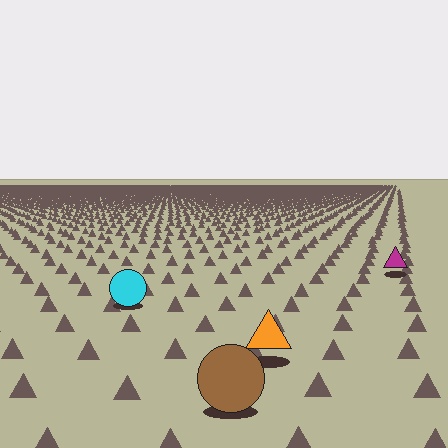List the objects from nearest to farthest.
From nearest to farthest: the brown circle, the orange triangle, the cyan circle, the magenta triangle.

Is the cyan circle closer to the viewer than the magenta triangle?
Yes. The cyan circle is closer — you can tell from the texture gradient: the ground texture is coarser near it.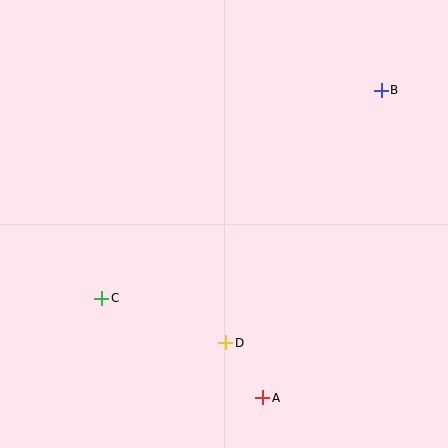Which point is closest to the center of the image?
Point D at (226, 343) is closest to the center.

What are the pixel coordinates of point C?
Point C is at (102, 298).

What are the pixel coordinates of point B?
Point B is at (381, 90).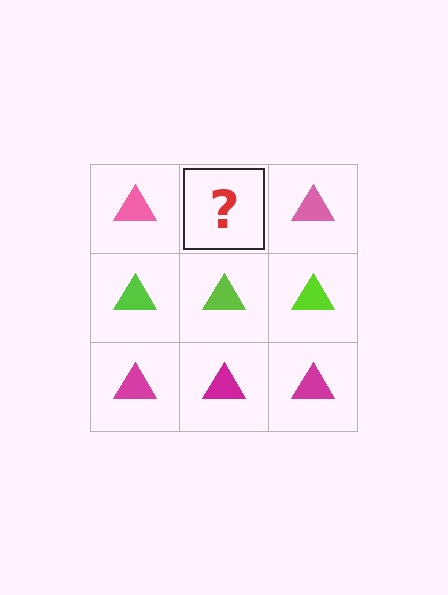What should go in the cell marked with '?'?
The missing cell should contain a pink triangle.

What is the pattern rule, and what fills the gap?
The rule is that each row has a consistent color. The gap should be filled with a pink triangle.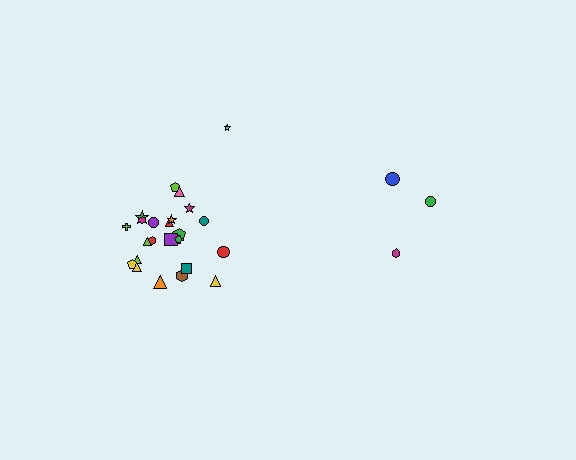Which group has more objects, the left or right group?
The left group.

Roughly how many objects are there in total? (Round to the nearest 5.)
Roughly 30 objects in total.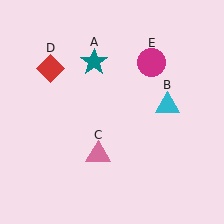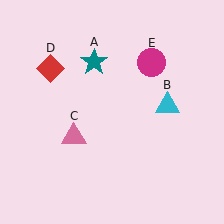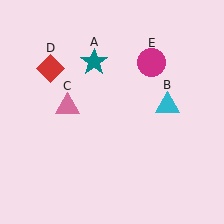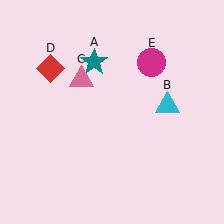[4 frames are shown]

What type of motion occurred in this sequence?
The pink triangle (object C) rotated clockwise around the center of the scene.